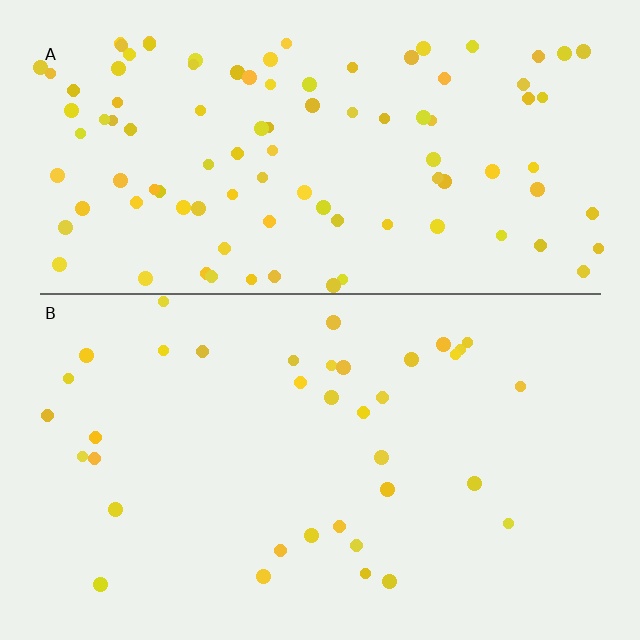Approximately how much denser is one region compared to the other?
Approximately 2.8× — region A over region B.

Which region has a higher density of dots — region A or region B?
A (the top).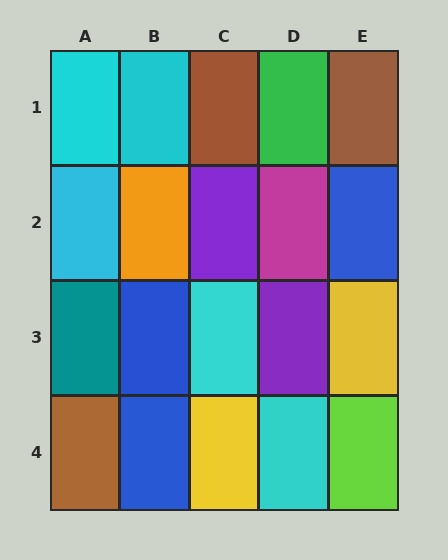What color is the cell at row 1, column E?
Brown.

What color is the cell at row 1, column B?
Cyan.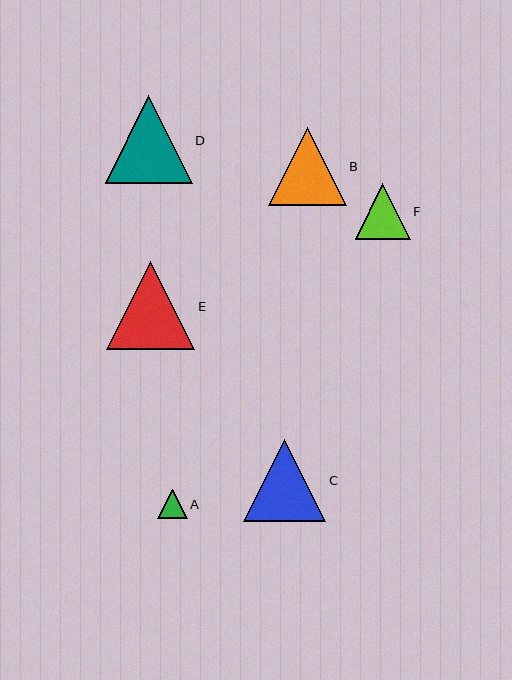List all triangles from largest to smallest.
From largest to smallest: E, D, C, B, F, A.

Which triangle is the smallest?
Triangle A is the smallest with a size of approximately 30 pixels.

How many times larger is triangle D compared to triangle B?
Triangle D is approximately 1.1 times the size of triangle B.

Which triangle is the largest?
Triangle E is the largest with a size of approximately 88 pixels.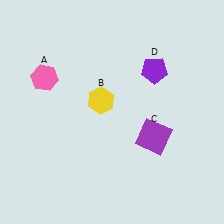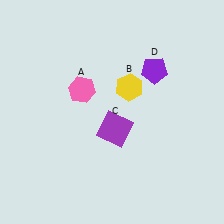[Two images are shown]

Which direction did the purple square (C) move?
The purple square (C) moved left.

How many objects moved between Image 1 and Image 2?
3 objects moved between the two images.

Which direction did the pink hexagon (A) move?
The pink hexagon (A) moved right.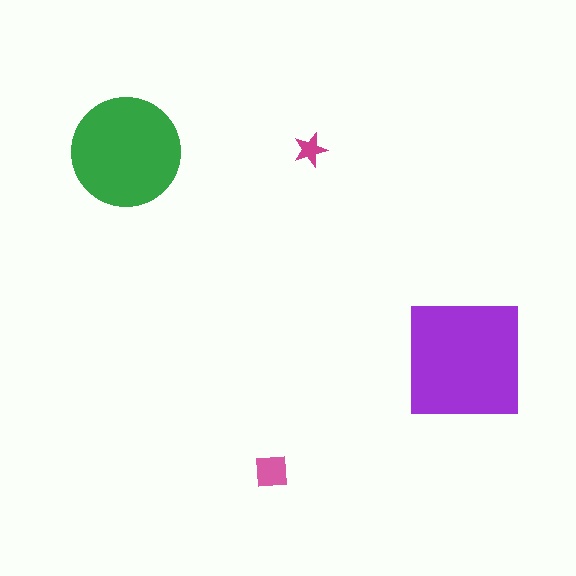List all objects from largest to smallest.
The purple square, the green circle, the pink square, the magenta star.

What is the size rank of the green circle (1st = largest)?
2nd.